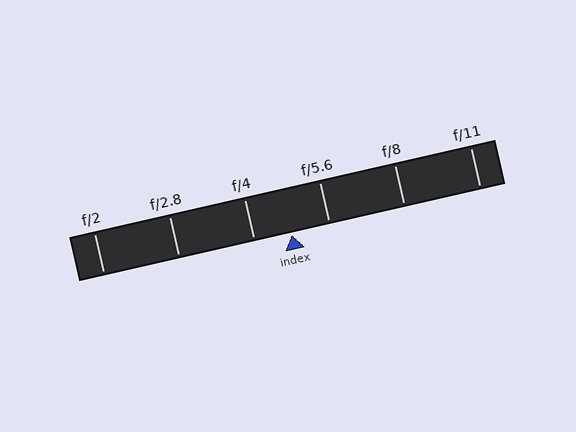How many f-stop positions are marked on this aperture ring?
There are 6 f-stop positions marked.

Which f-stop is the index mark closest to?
The index mark is closest to f/4.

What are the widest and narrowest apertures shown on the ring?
The widest aperture shown is f/2 and the narrowest is f/11.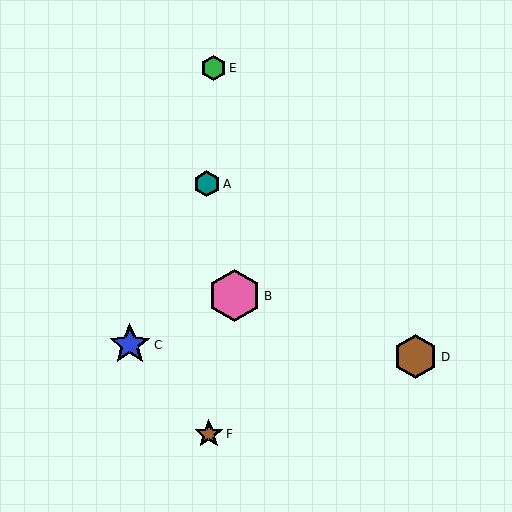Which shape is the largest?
The pink hexagon (labeled B) is the largest.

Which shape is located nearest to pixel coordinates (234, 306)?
The pink hexagon (labeled B) at (235, 296) is nearest to that location.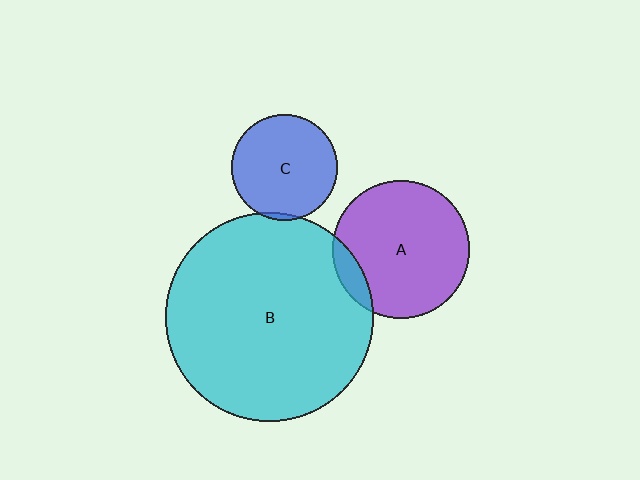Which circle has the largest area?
Circle B (cyan).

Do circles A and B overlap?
Yes.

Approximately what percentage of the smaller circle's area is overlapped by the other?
Approximately 10%.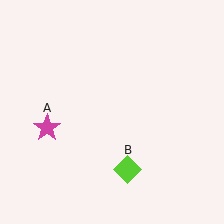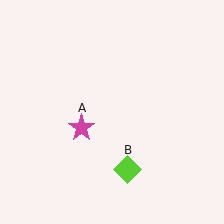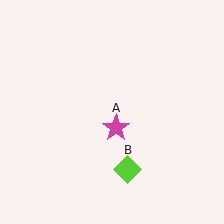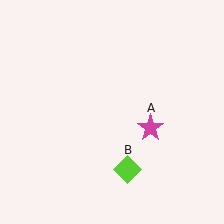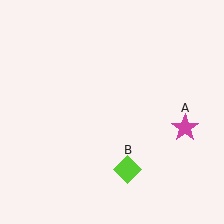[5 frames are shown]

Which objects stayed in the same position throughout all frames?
Lime diamond (object B) remained stationary.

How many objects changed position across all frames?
1 object changed position: magenta star (object A).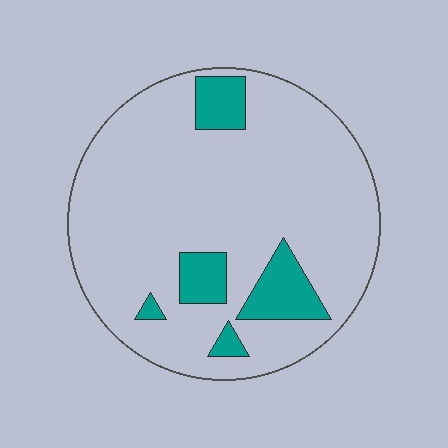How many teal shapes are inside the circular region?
5.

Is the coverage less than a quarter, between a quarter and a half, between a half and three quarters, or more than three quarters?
Less than a quarter.